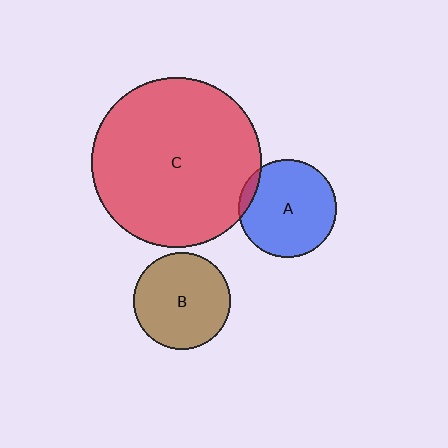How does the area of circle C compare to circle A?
Approximately 3.0 times.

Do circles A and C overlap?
Yes.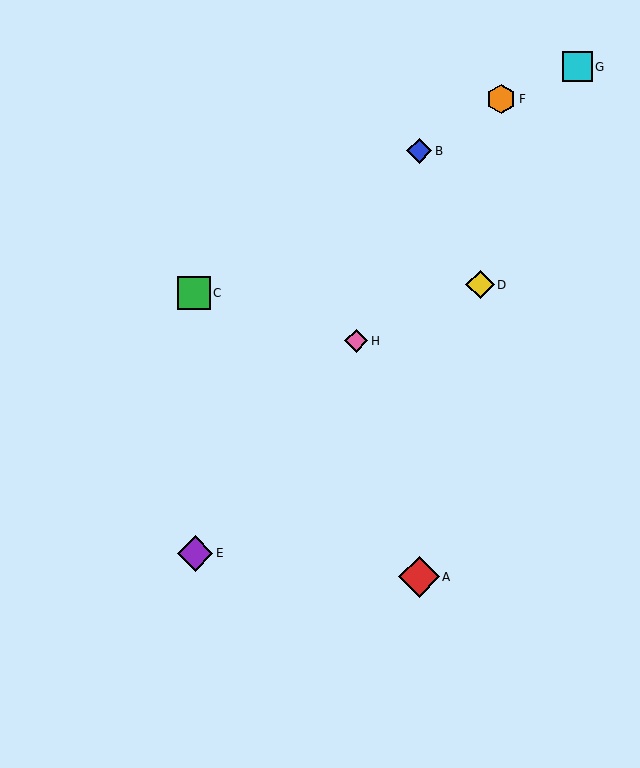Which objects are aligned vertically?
Objects A, B are aligned vertically.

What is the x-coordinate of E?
Object E is at x≈195.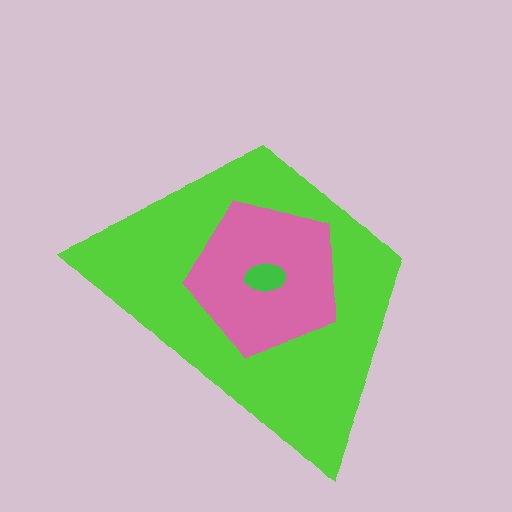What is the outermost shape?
The lime trapezoid.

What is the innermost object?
The green ellipse.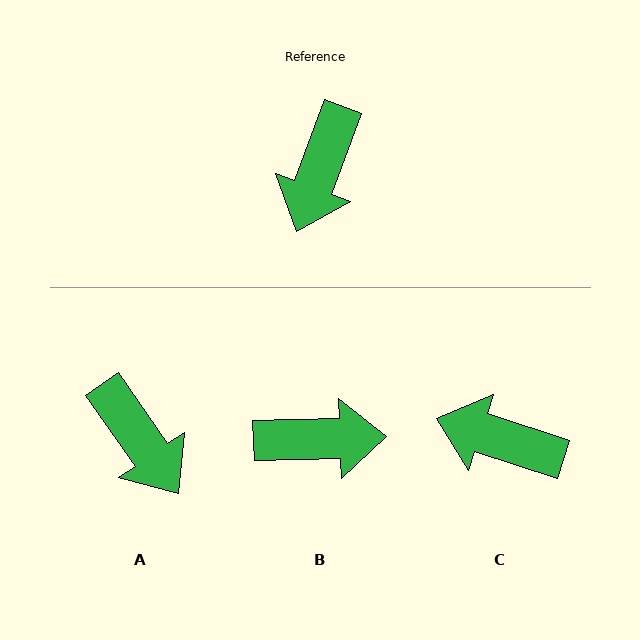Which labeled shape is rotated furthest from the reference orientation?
B, about 112 degrees away.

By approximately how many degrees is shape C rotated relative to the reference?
Approximately 88 degrees clockwise.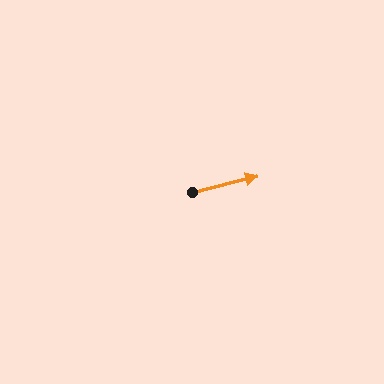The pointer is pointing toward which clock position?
Roughly 3 o'clock.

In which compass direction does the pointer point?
East.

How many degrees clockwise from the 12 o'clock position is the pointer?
Approximately 76 degrees.